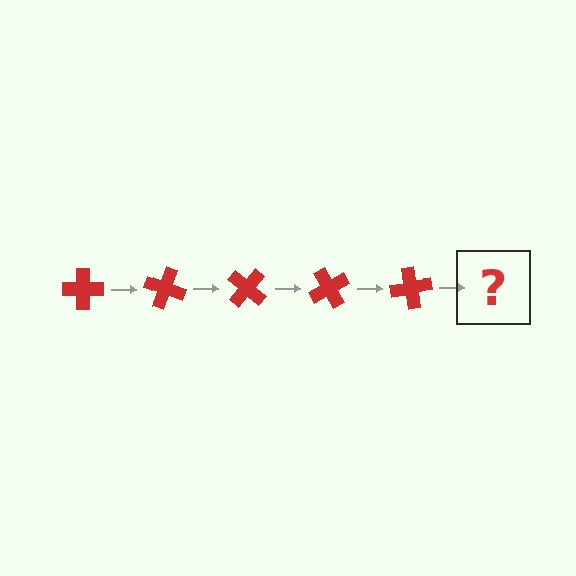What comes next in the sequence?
The next element should be a red cross rotated 100 degrees.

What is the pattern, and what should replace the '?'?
The pattern is that the cross rotates 20 degrees each step. The '?' should be a red cross rotated 100 degrees.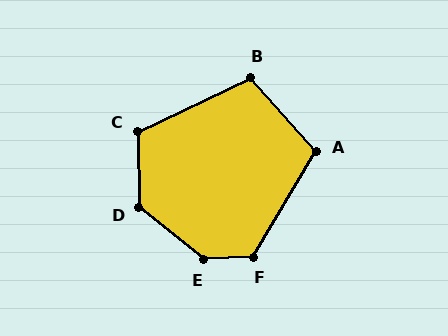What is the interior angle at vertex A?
Approximately 107 degrees (obtuse).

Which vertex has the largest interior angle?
E, at approximately 138 degrees.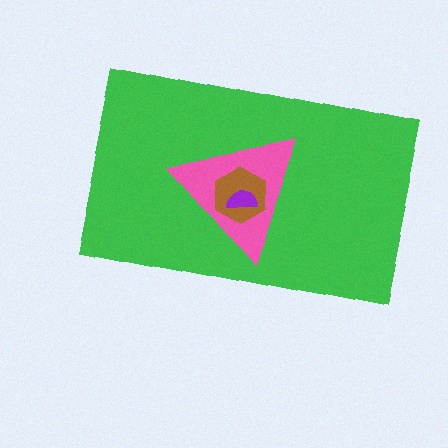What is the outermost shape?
The green rectangle.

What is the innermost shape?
The purple semicircle.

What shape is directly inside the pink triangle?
The brown hexagon.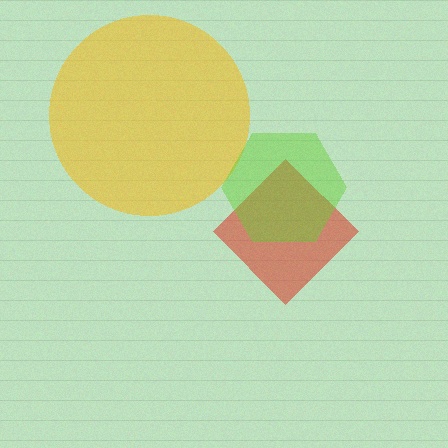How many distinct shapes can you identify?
There are 3 distinct shapes: a red diamond, a yellow circle, a lime hexagon.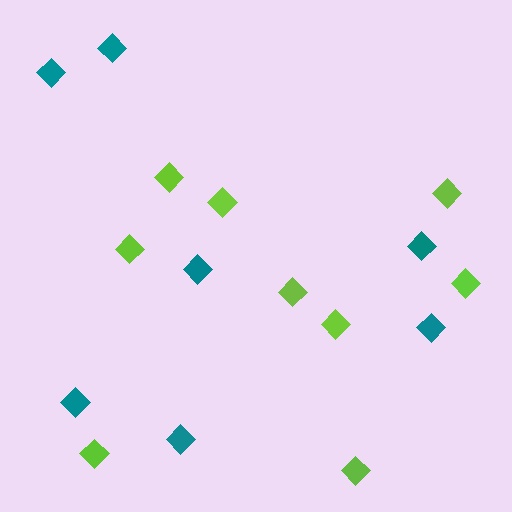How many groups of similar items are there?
There are 2 groups: one group of teal diamonds (7) and one group of lime diamonds (9).